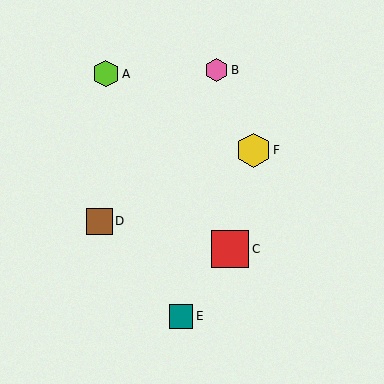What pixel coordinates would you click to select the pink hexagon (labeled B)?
Click at (217, 70) to select the pink hexagon B.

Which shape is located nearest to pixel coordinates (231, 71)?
The pink hexagon (labeled B) at (217, 70) is nearest to that location.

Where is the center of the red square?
The center of the red square is at (230, 249).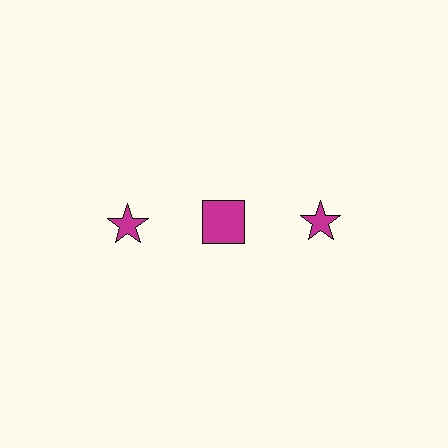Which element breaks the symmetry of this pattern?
The magenta square in the top row, second from left column breaks the symmetry. All other shapes are magenta stars.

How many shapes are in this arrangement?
There are 3 shapes arranged in a grid pattern.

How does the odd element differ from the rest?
It has a different shape: square instead of star.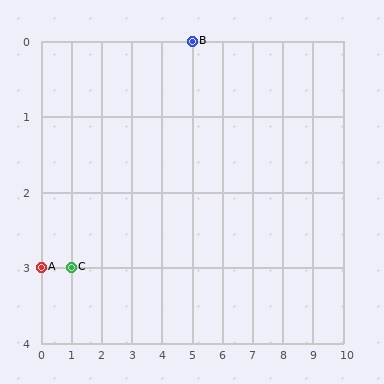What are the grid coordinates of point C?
Point C is at grid coordinates (1, 3).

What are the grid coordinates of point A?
Point A is at grid coordinates (0, 3).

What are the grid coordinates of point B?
Point B is at grid coordinates (5, 0).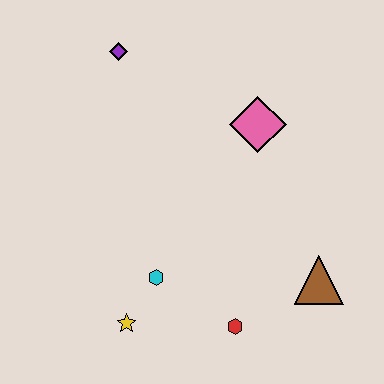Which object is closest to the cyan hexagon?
The yellow star is closest to the cyan hexagon.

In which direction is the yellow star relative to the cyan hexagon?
The yellow star is below the cyan hexagon.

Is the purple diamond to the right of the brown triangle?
No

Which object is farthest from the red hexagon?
The purple diamond is farthest from the red hexagon.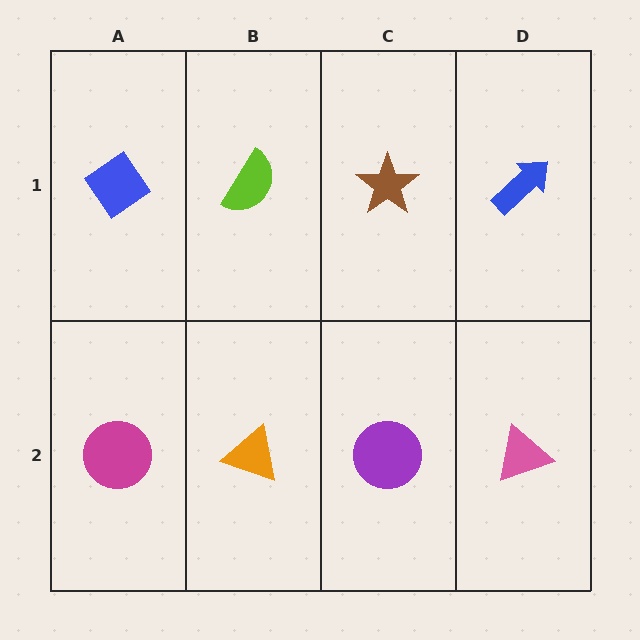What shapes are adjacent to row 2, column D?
A blue arrow (row 1, column D), a purple circle (row 2, column C).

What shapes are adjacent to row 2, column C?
A brown star (row 1, column C), an orange triangle (row 2, column B), a pink triangle (row 2, column D).